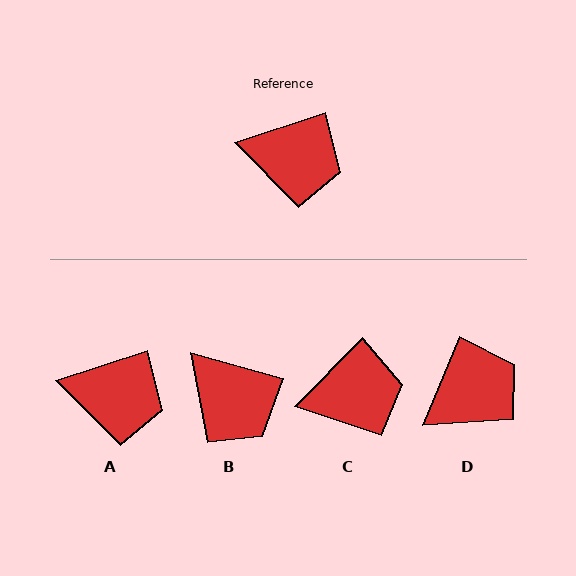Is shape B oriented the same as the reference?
No, it is off by about 34 degrees.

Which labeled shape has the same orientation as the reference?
A.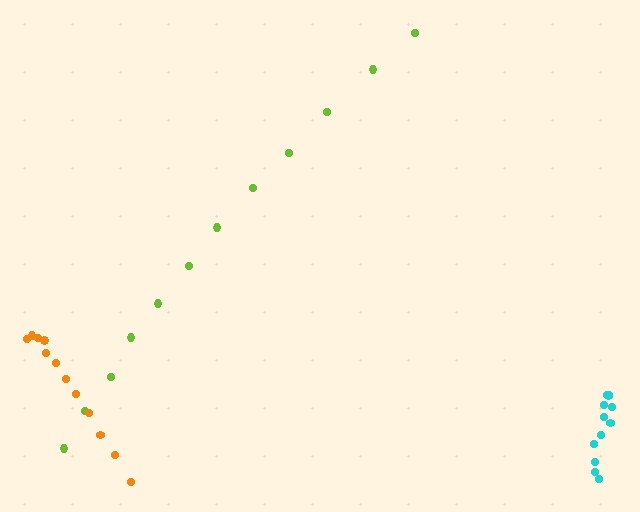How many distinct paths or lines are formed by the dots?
There are 3 distinct paths.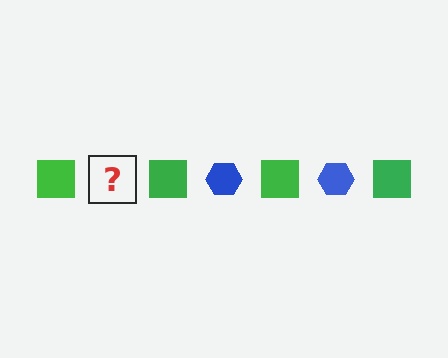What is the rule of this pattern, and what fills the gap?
The rule is that the pattern alternates between green square and blue hexagon. The gap should be filled with a blue hexagon.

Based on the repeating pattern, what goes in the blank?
The blank should be a blue hexagon.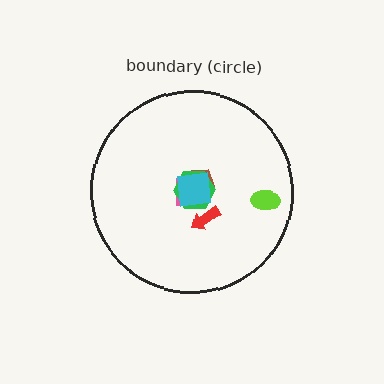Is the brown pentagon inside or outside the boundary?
Inside.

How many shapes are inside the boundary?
6 inside, 0 outside.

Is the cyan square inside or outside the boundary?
Inside.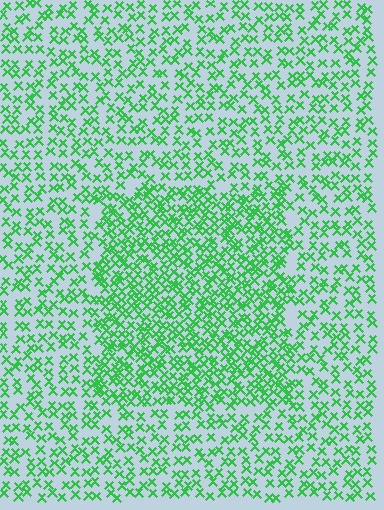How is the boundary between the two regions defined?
The boundary is defined by a change in element density (approximately 1.8x ratio). All elements are the same color, size, and shape.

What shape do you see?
I see a rectangle.